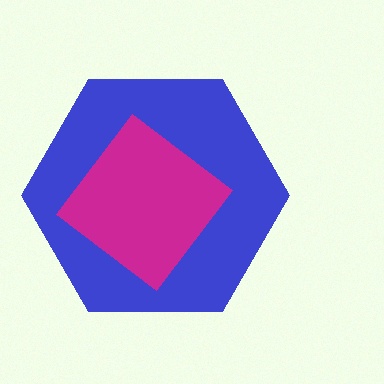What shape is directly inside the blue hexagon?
The magenta diamond.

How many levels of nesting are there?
2.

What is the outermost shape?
The blue hexagon.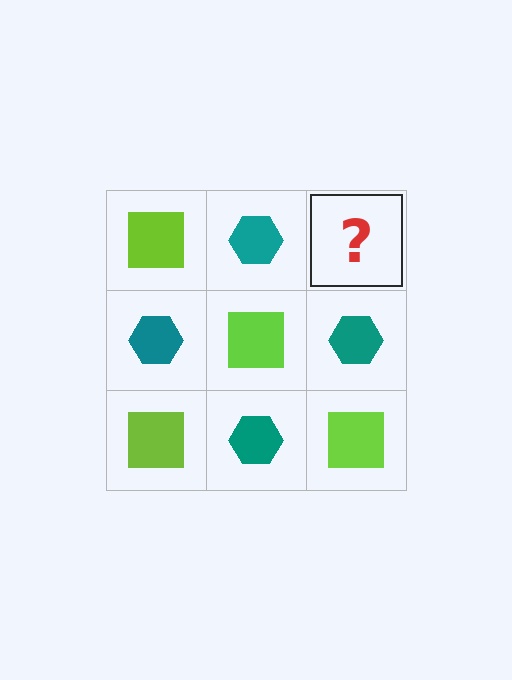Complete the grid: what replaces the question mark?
The question mark should be replaced with a lime square.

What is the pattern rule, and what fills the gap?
The rule is that it alternates lime square and teal hexagon in a checkerboard pattern. The gap should be filled with a lime square.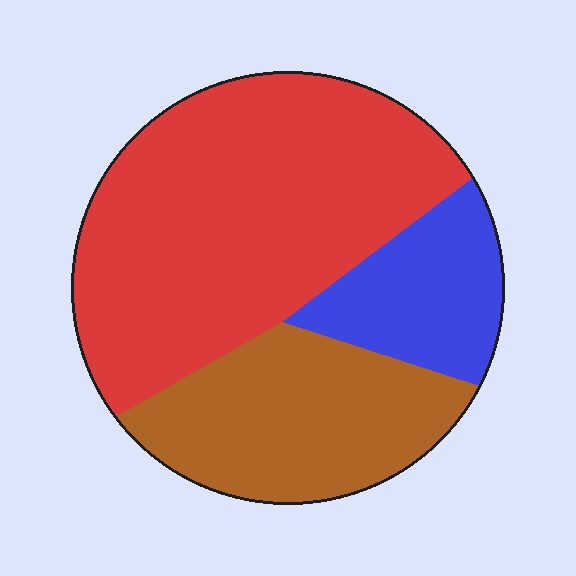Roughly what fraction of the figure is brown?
Brown covers roughly 30% of the figure.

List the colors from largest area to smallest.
From largest to smallest: red, brown, blue.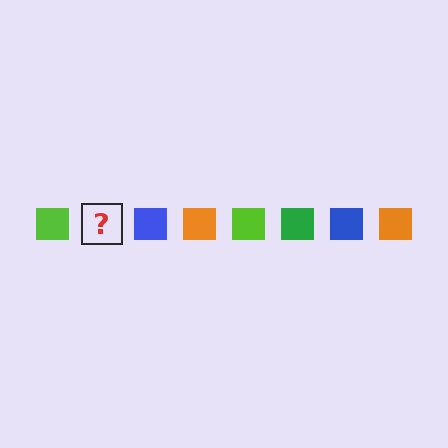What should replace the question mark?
The question mark should be replaced with a green square.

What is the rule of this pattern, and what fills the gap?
The rule is that the pattern cycles through lime, green, blue, orange squares. The gap should be filled with a green square.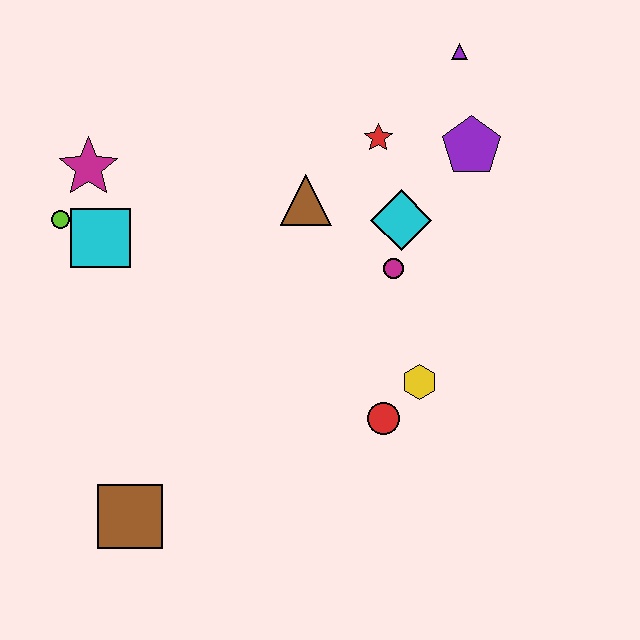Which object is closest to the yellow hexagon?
The red circle is closest to the yellow hexagon.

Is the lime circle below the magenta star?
Yes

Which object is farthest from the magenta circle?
The brown square is farthest from the magenta circle.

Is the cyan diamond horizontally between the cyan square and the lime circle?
No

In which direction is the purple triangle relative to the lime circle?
The purple triangle is to the right of the lime circle.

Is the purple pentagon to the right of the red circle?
Yes